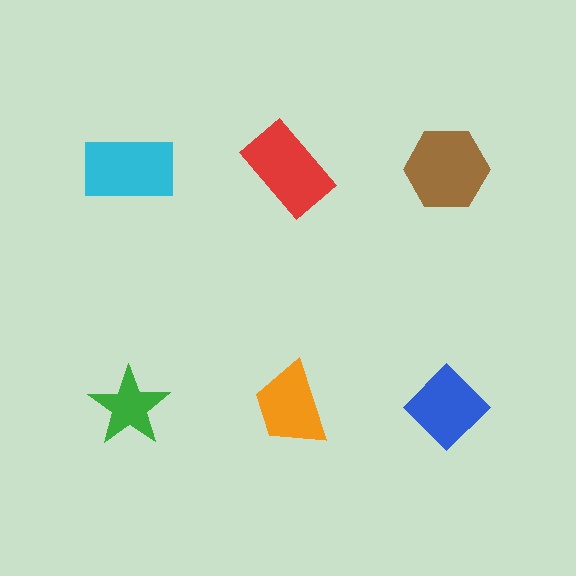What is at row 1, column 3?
A brown hexagon.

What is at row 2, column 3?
A blue diamond.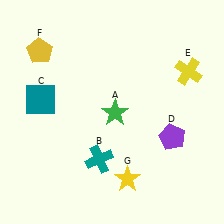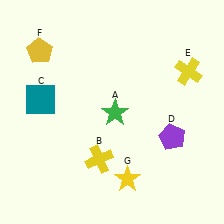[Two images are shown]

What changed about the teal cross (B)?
In Image 1, B is teal. In Image 2, it changed to yellow.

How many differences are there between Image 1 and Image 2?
There is 1 difference between the two images.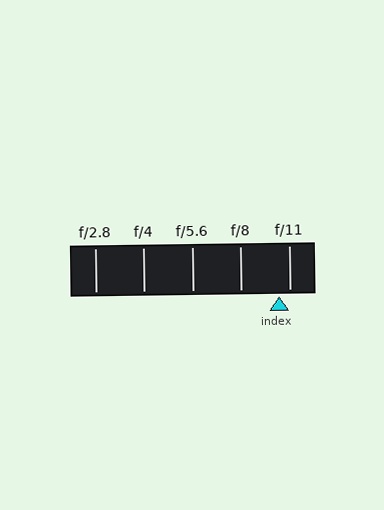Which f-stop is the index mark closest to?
The index mark is closest to f/11.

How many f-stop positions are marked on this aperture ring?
There are 5 f-stop positions marked.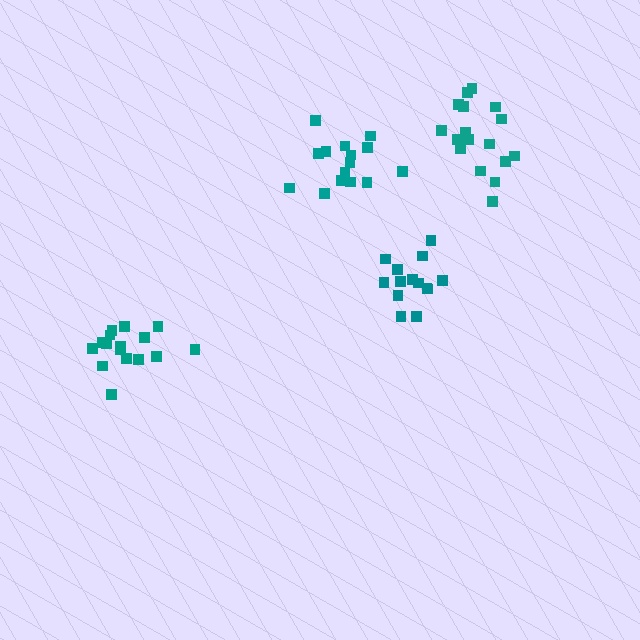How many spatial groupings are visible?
There are 4 spatial groupings.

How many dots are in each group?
Group 1: 16 dots, Group 2: 17 dots, Group 3: 14 dots, Group 4: 15 dots (62 total).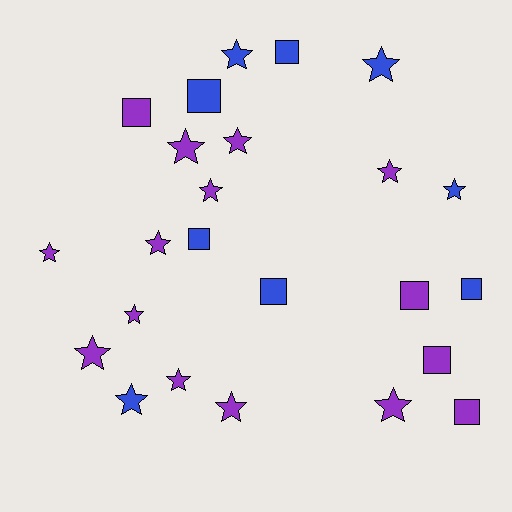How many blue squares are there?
There are 5 blue squares.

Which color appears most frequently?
Purple, with 15 objects.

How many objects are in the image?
There are 24 objects.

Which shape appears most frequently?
Star, with 15 objects.